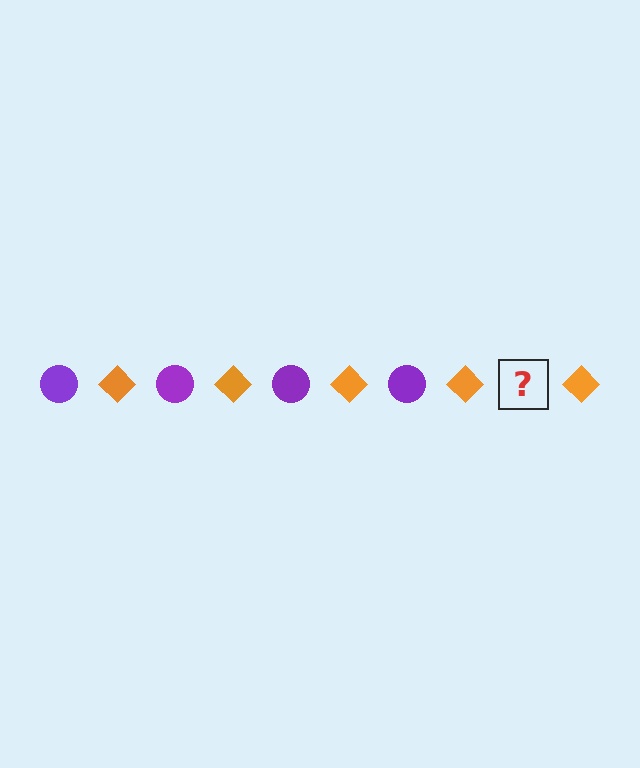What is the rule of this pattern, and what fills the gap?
The rule is that the pattern alternates between purple circle and orange diamond. The gap should be filled with a purple circle.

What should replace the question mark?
The question mark should be replaced with a purple circle.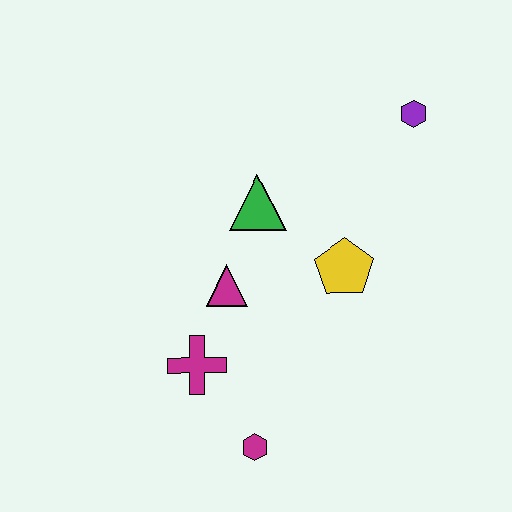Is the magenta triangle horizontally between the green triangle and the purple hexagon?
No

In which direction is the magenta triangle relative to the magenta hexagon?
The magenta triangle is above the magenta hexagon.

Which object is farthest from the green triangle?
The magenta hexagon is farthest from the green triangle.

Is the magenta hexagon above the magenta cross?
No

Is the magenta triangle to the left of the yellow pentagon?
Yes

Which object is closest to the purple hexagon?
The yellow pentagon is closest to the purple hexagon.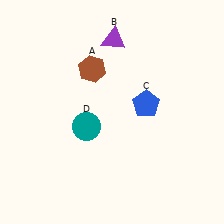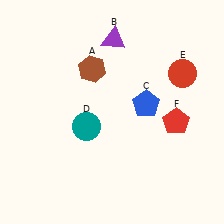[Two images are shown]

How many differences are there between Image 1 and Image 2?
There are 2 differences between the two images.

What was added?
A red circle (E), a red pentagon (F) were added in Image 2.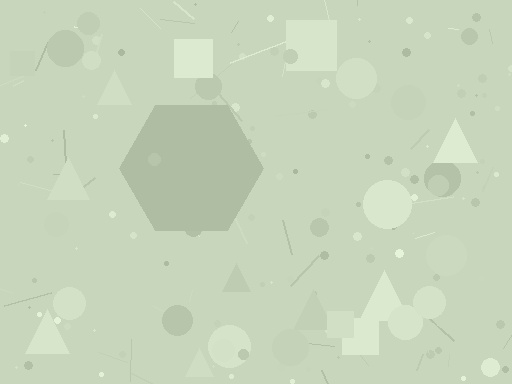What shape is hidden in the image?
A hexagon is hidden in the image.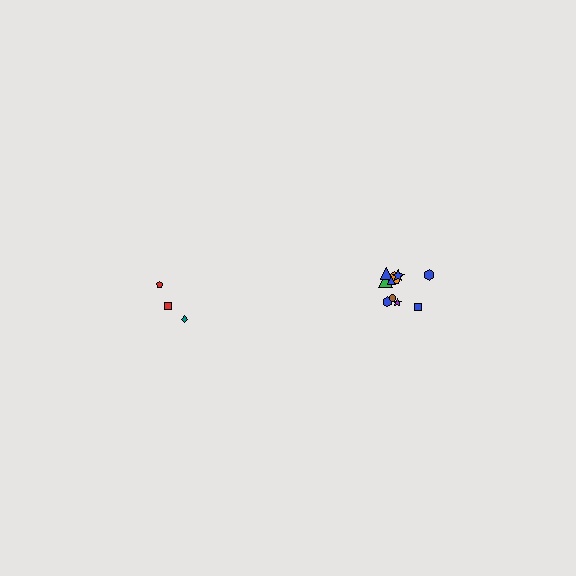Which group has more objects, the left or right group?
The right group.